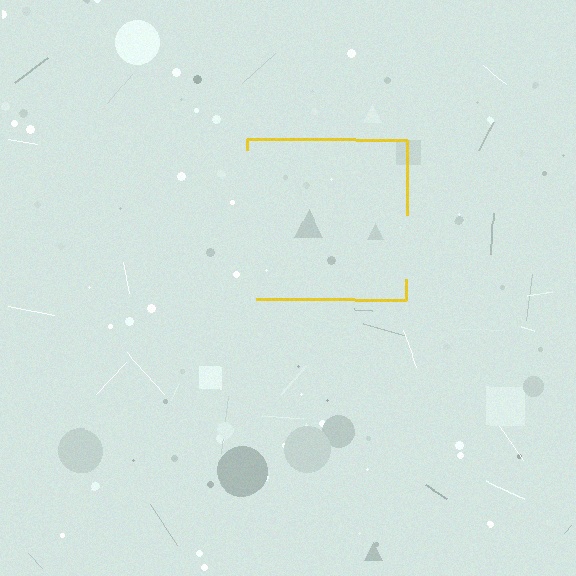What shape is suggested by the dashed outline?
The dashed outline suggests a square.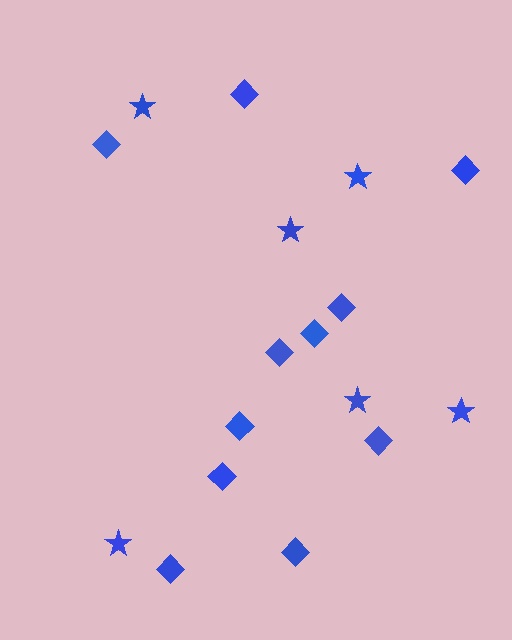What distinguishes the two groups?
There are 2 groups: one group of stars (6) and one group of diamonds (11).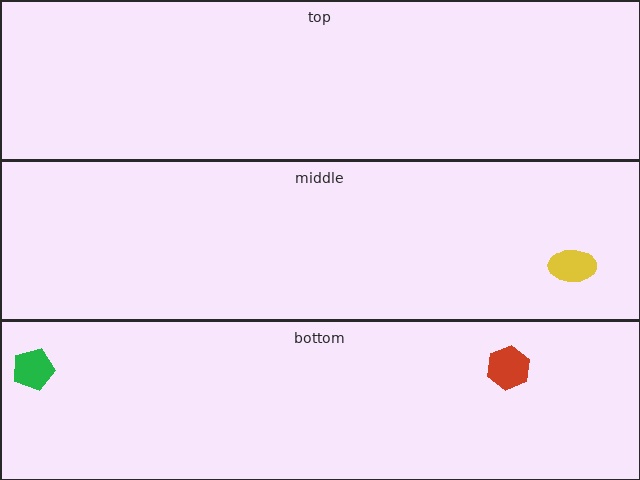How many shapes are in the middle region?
1.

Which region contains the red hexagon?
The bottom region.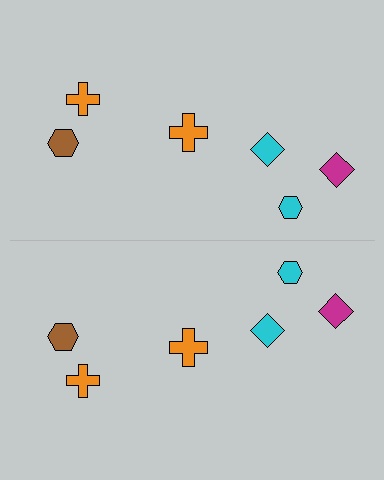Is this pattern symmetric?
Yes, this pattern has bilateral (reflection) symmetry.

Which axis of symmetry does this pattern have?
The pattern has a horizontal axis of symmetry running through the center of the image.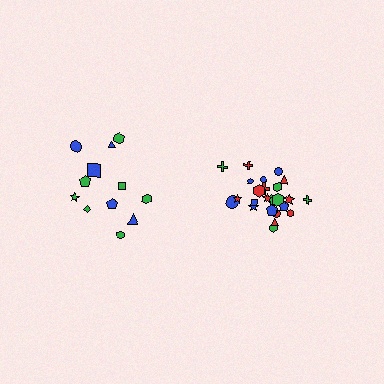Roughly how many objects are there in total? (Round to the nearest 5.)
Roughly 35 objects in total.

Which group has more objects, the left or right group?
The right group.